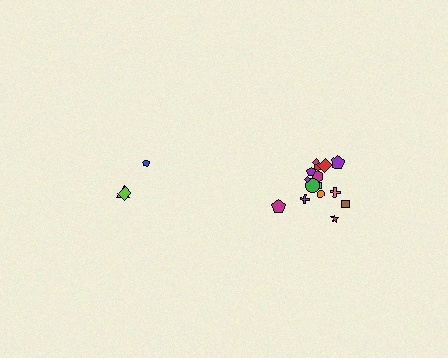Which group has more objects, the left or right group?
The right group.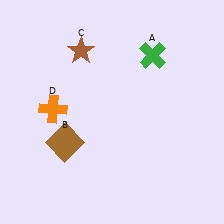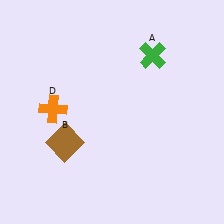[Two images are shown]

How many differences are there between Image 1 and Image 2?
There is 1 difference between the two images.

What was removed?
The brown star (C) was removed in Image 2.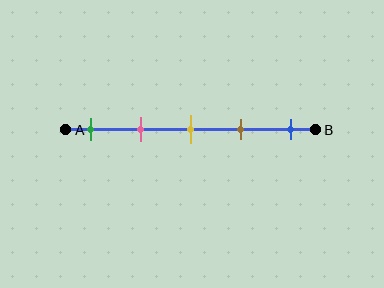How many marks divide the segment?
There are 5 marks dividing the segment.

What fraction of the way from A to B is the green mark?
The green mark is approximately 10% (0.1) of the way from A to B.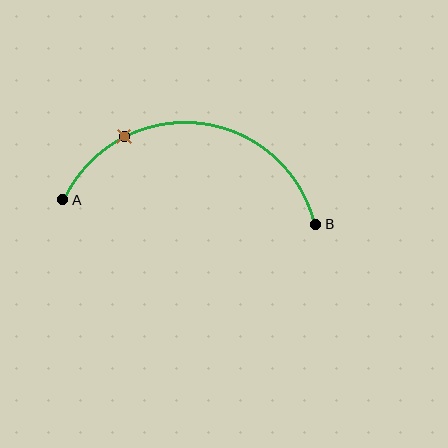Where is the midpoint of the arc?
The arc midpoint is the point on the curve farthest from the straight line joining A and B. It sits above that line.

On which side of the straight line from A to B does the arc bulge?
The arc bulges above the straight line connecting A and B.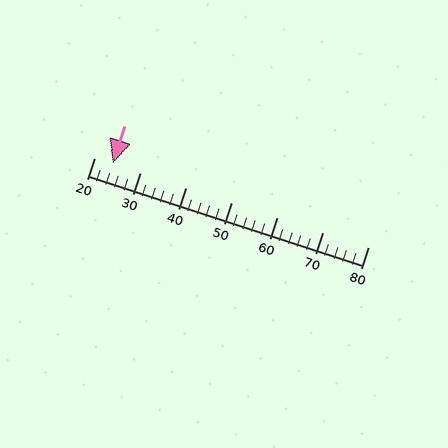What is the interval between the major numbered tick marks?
The major tick marks are spaced 10 units apart.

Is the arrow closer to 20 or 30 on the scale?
The arrow is closer to 20.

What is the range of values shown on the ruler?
The ruler shows values from 20 to 80.